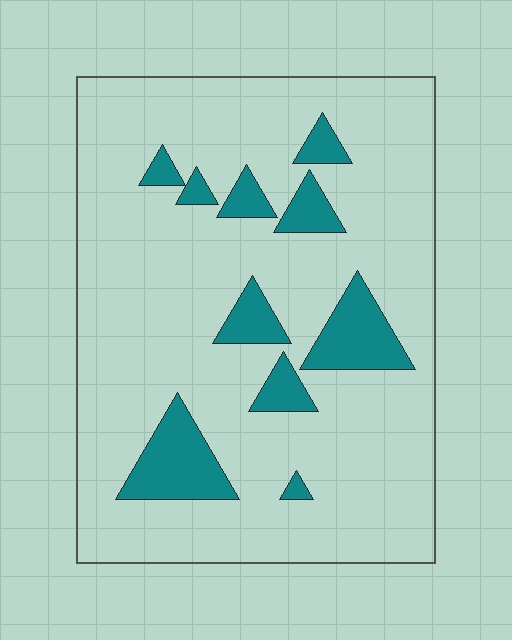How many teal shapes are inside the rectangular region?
10.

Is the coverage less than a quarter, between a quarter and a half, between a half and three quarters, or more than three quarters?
Less than a quarter.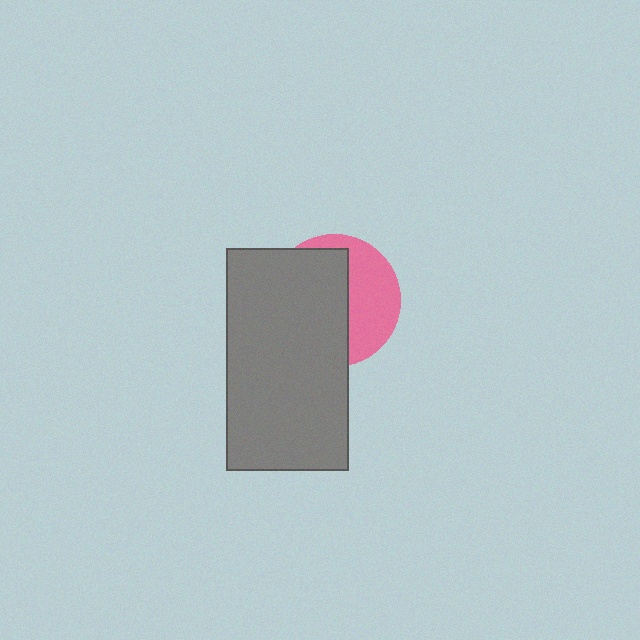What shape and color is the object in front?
The object in front is a gray rectangle.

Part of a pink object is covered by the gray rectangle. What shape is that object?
It is a circle.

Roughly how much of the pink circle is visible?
A small part of it is visible (roughly 40%).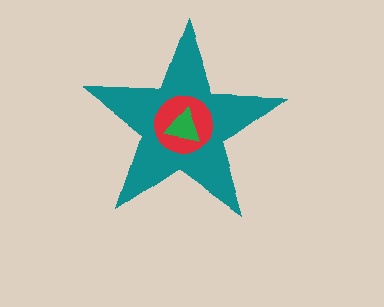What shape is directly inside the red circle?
The green triangle.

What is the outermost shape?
The teal star.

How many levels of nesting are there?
3.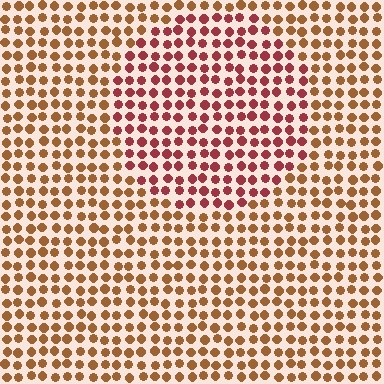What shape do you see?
I see a circle.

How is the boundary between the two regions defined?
The boundary is defined purely by a slight shift in hue (about 36 degrees). Spacing, size, and orientation are identical on both sides.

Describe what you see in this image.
The image is filled with small brown elements in a uniform arrangement. A circle-shaped region is visible where the elements are tinted to a slightly different hue, forming a subtle color boundary.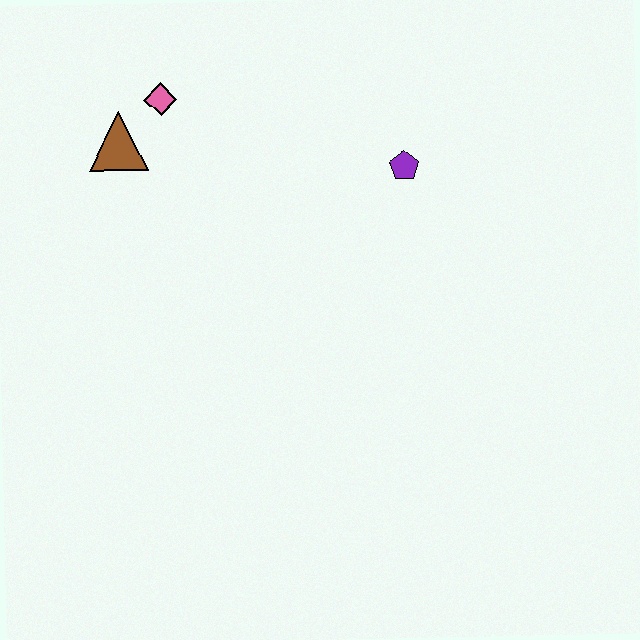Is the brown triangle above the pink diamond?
No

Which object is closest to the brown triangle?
The pink diamond is closest to the brown triangle.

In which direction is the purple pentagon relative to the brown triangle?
The purple pentagon is to the right of the brown triangle.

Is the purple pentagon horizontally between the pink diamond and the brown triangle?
No